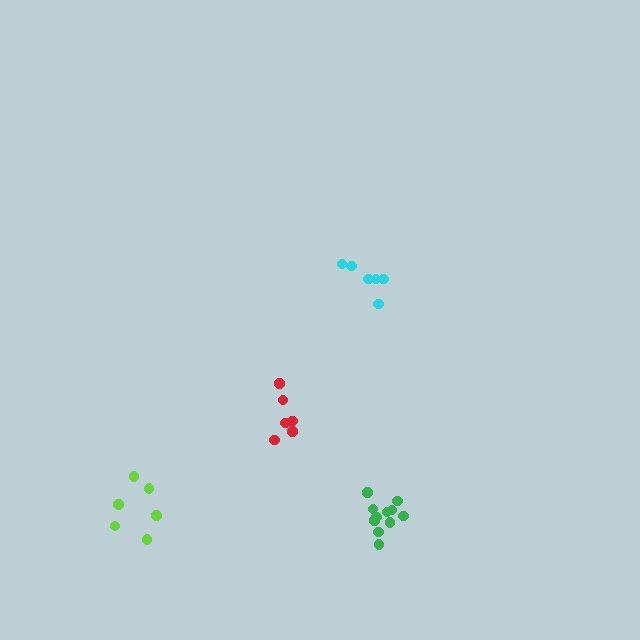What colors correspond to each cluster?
The clusters are colored: cyan, red, green, lime.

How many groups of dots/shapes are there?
There are 4 groups.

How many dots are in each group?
Group 1: 6 dots, Group 2: 6 dots, Group 3: 11 dots, Group 4: 6 dots (29 total).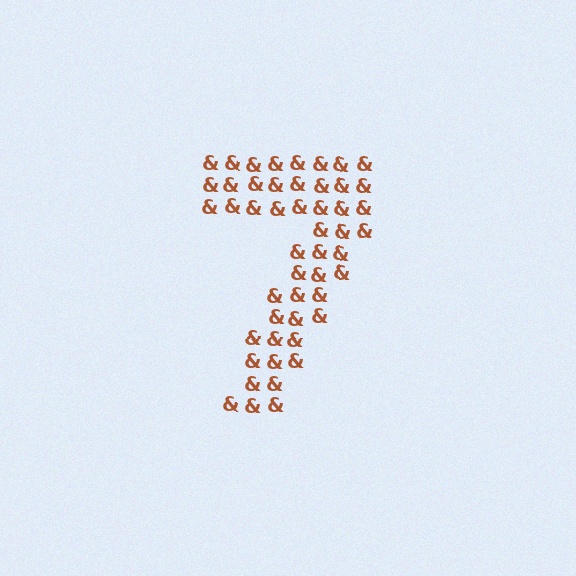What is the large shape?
The large shape is the digit 7.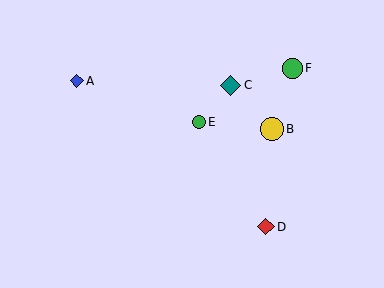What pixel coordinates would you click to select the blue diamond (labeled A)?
Click at (77, 81) to select the blue diamond A.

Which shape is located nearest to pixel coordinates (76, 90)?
The blue diamond (labeled A) at (77, 81) is nearest to that location.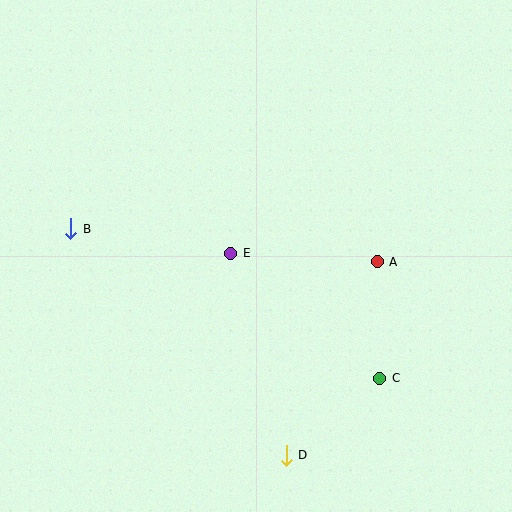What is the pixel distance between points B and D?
The distance between B and D is 313 pixels.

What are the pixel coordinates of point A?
Point A is at (377, 262).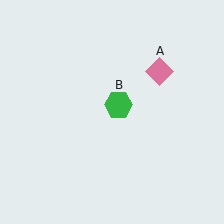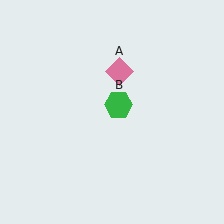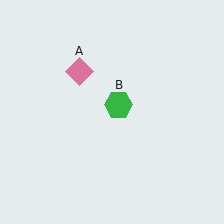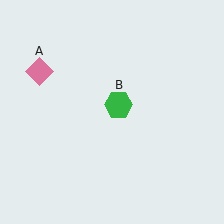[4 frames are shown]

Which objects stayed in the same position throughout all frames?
Green hexagon (object B) remained stationary.